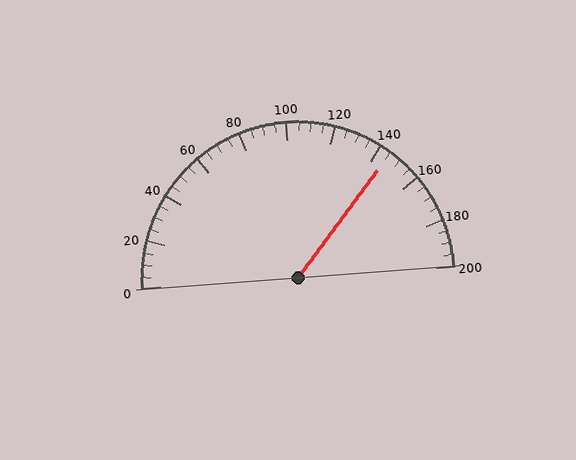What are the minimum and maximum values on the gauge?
The gauge ranges from 0 to 200.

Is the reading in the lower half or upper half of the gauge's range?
The reading is in the upper half of the range (0 to 200).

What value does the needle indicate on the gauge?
The needle indicates approximately 145.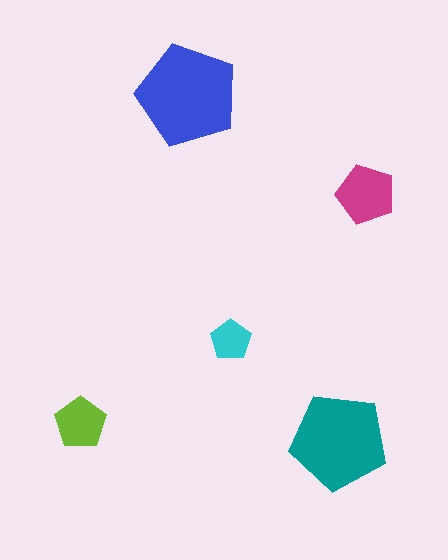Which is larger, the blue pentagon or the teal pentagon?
The blue one.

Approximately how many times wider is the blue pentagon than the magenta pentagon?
About 1.5 times wider.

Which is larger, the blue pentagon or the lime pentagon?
The blue one.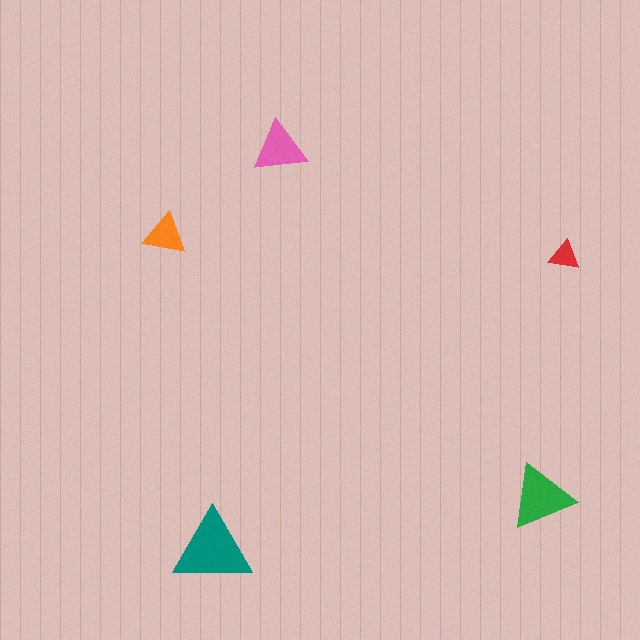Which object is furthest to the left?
The orange triangle is leftmost.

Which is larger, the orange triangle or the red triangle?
The orange one.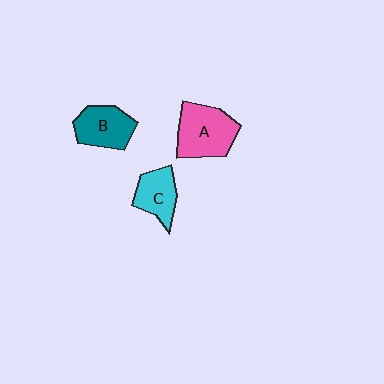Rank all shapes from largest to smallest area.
From largest to smallest: A (pink), B (teal), C (cyan).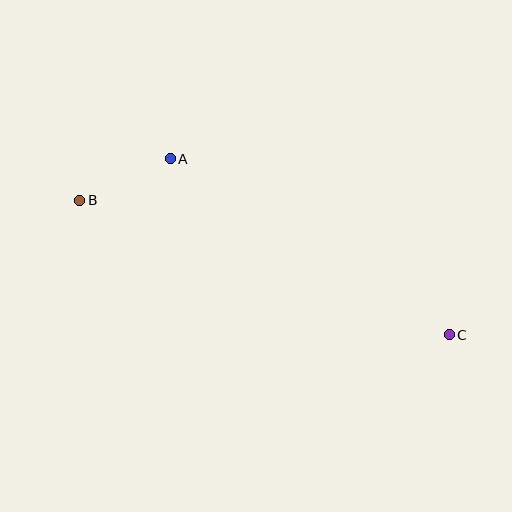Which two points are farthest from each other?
Points B and C are farthest from each other.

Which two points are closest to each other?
Points A and B are closest to each other.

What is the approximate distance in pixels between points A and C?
The distance between A and C is approximately 330 pixels.